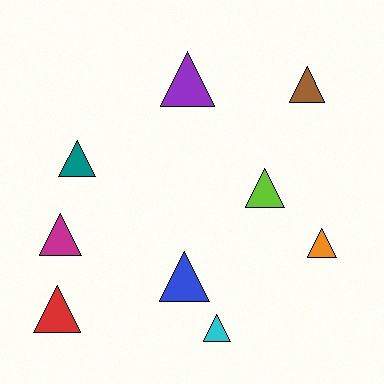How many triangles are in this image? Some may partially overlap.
There are 9 triangles.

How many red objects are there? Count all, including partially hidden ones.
There is 1 red object.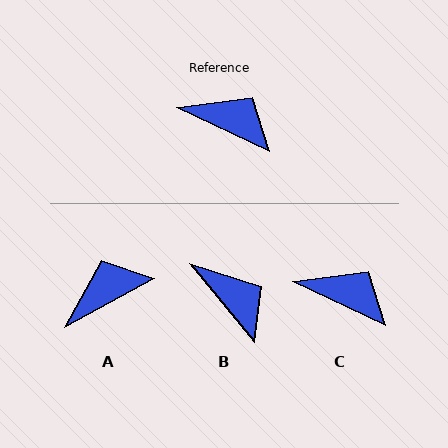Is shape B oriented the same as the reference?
No, it is off by about 26 degrees.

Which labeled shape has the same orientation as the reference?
C.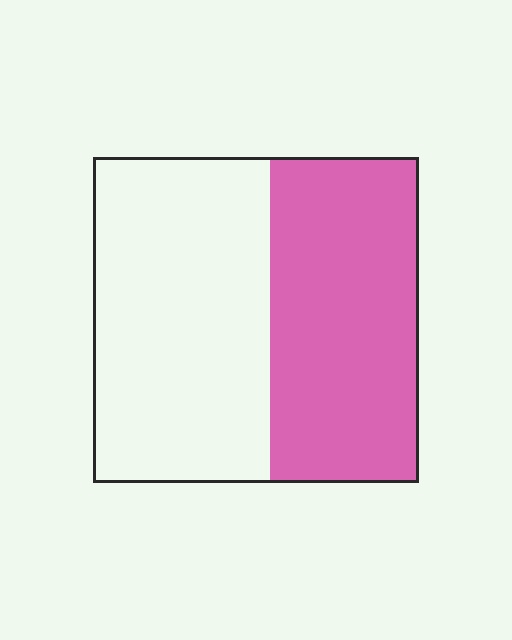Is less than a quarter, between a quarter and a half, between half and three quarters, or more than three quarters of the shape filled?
Between a quarter and a half.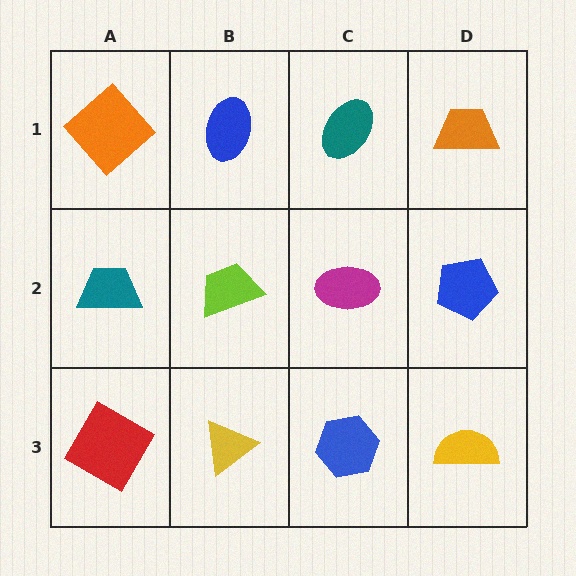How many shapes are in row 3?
4 shapes.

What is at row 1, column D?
An orange trapezoid.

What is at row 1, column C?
A teal ellipse.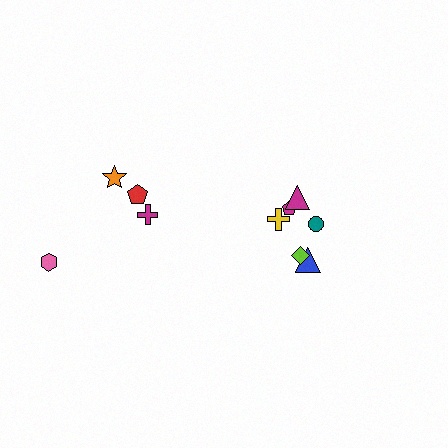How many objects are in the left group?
There are 4 objects.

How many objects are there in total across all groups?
There are 10 objects.